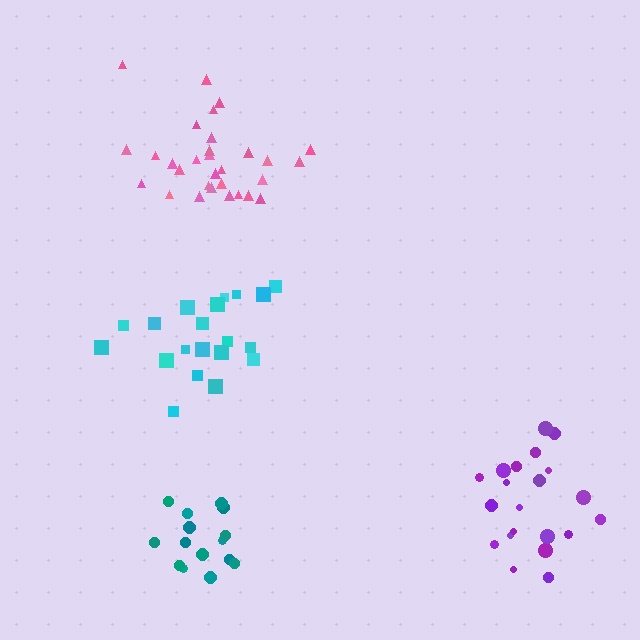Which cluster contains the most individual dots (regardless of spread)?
Pink (30).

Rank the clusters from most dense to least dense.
pink, teal, purple, cyan.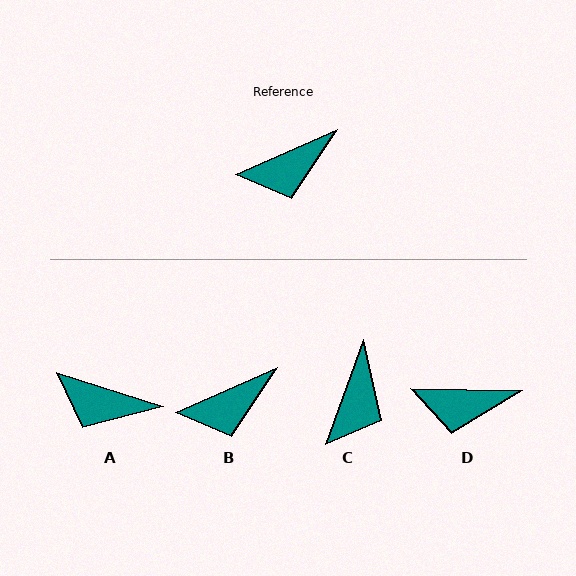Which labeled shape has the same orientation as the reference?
B.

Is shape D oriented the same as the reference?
No, it is off by about 25 degrees.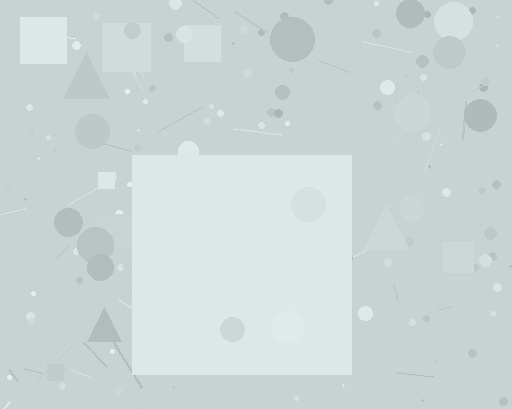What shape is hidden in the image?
A square is hidden in the image.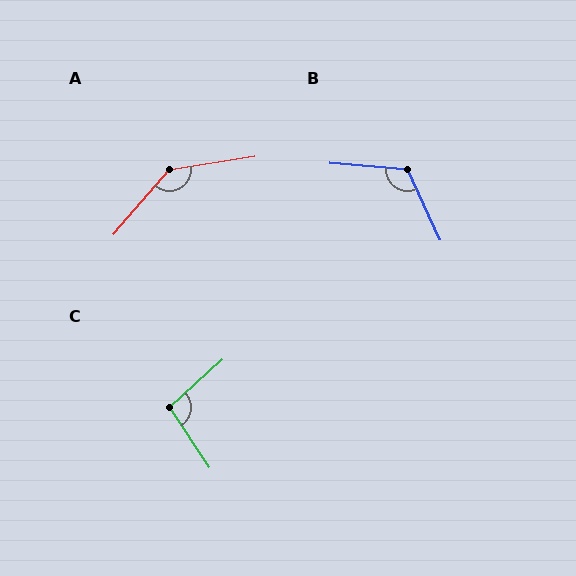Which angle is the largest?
A, at approximately 140 degrees.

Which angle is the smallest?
C, at approximately 99 degrees.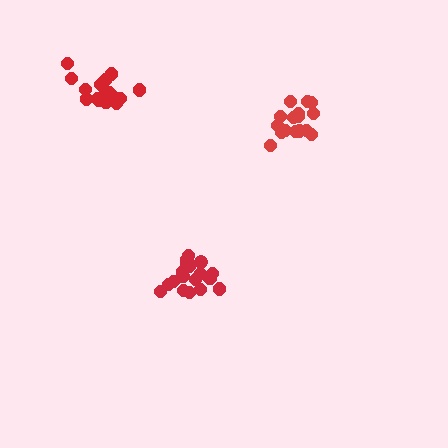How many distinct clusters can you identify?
There are 3 distinct clusters.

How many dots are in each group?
Group 1: 19 dots, Group 2: 18 dots, Group 3: 16 dots (53 total).